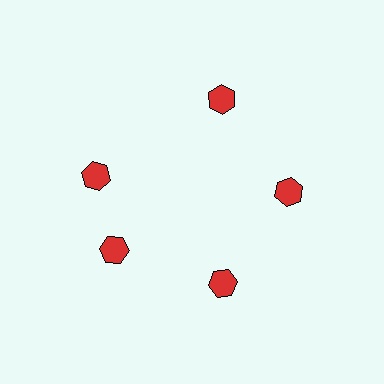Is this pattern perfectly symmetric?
No. The 5 red hexagons are arranged in a ring, but one element near the 10 o'clock position is rotated out of alignment along the ring, breaking the 5-fold rotational symmetry.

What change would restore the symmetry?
The symmetry would be restored by rotating it back into even spacing with its neighbors so that all 5 hexagons sit at equal angles and equal distance from the center.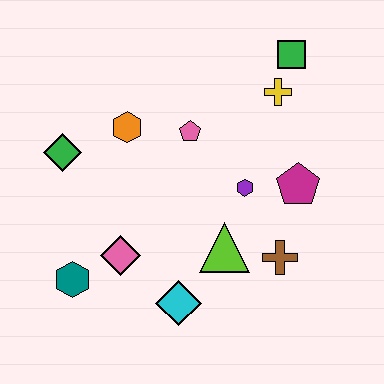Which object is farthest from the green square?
The teal hexagon is farthest from the green square.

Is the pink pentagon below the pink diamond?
No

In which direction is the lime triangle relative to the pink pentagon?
The lime triangle is below the pink pentagon.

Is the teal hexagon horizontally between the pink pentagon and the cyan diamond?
No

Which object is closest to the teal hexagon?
The pink diamond is closest to the teal hexagon.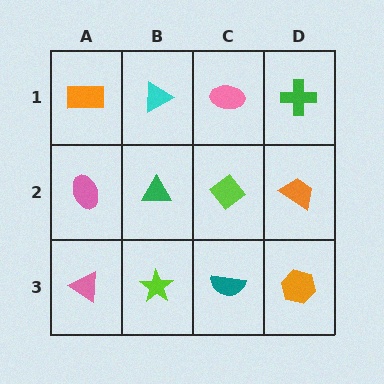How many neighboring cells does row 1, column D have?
2.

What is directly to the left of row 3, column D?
A teal semicircle.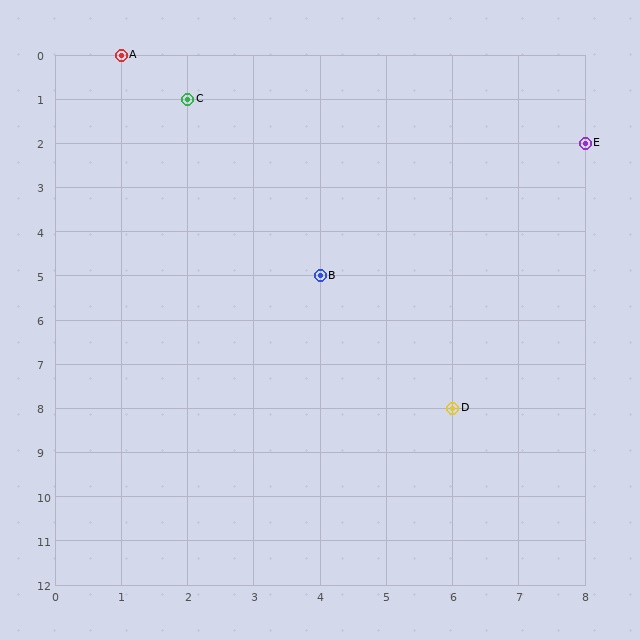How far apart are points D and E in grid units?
Points D and E are 2 columns and 6 rows apart (about 6.3 grid units diagonally).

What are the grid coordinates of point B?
Point B is at grid coordinates (4, 5).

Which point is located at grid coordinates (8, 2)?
Point E is at (8, 2).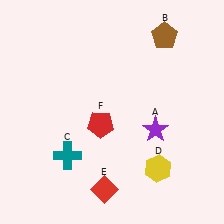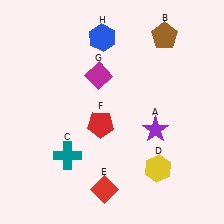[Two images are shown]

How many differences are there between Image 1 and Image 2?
There are 2 differences between the two images.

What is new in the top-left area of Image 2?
A magenta diamond (G) was added in the top-left area of Image 2.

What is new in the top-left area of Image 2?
A blue hexagon (H) was added in the top-left area of Image 2.